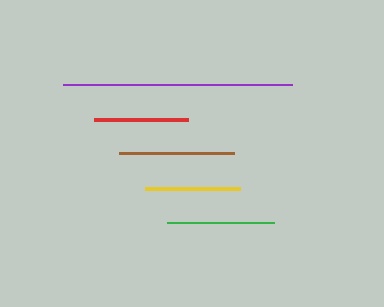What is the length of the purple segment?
The purple segment is approximately 230 pixels long.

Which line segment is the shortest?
The red line is the shortest at approximately 94 pixels.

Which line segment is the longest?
The purple line is the longest at approximately 230 pixels.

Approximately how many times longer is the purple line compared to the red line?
The purple line is approximately 2.4 times the length of the red line.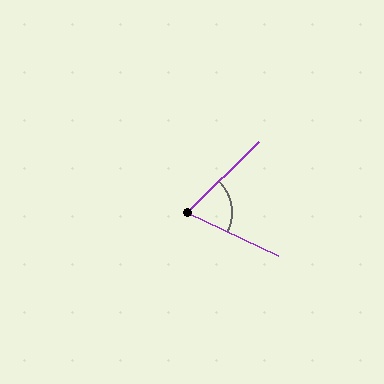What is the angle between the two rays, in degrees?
Approximately 70 degrees.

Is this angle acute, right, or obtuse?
It is acute.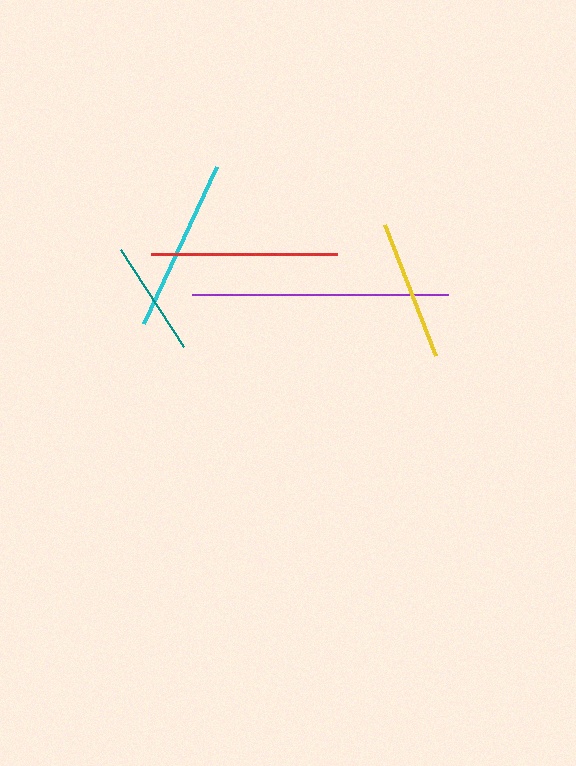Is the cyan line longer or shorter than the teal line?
The cyan line is longer than the teal line.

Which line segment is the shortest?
The teal line is the shortest at approximately 115 pixels.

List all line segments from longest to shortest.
From longest to shortest: purple, red, cyan, yellow, teal.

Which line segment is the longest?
The purple line is the longest at approximately 257 pixels.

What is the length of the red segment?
The red segment is approximately 186 pixels long.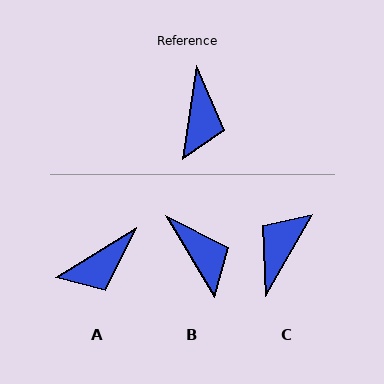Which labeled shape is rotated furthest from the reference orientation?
C, about 158 degrees away.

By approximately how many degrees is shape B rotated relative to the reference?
Approximately 39 degrees counter-clockwise.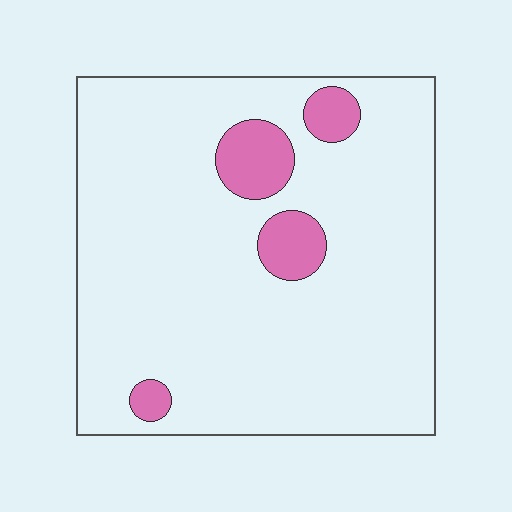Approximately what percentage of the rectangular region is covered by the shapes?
Approximately 10%.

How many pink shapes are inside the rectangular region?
4.